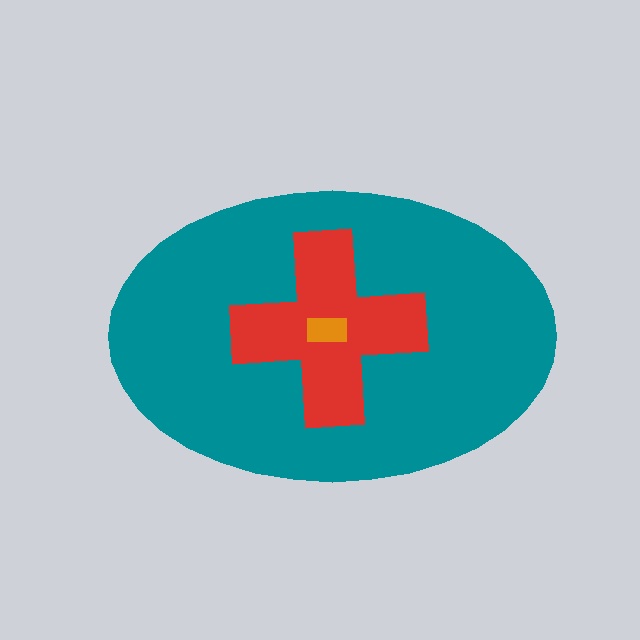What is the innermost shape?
The orange rectangle.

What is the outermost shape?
The teal ellipse.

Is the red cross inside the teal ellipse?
Yes.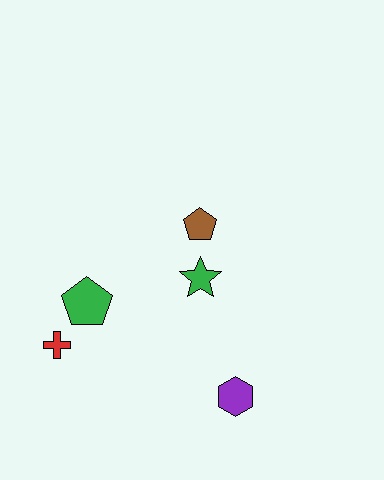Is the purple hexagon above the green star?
No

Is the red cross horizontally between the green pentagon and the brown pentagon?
No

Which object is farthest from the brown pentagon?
The red cross is farthest from the brown pentagon.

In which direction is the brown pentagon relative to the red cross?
The brown pentagon is to the right of the red cross.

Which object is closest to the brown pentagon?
The green star is closest to the brown pentagon.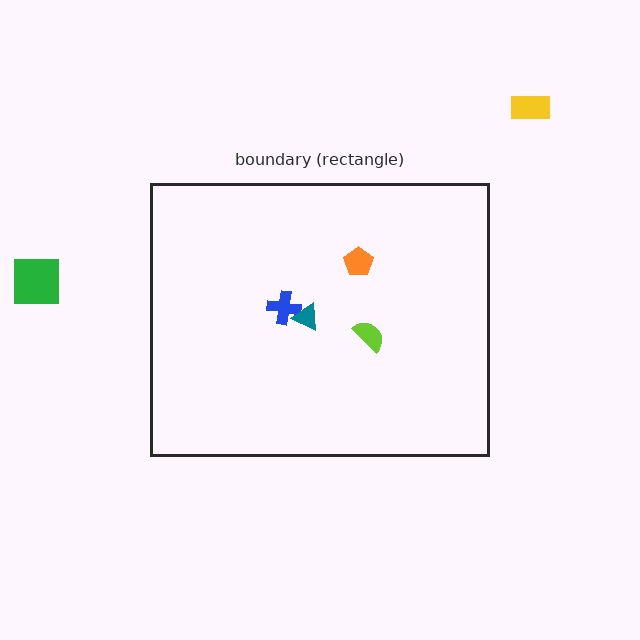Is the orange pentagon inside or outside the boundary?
Inside.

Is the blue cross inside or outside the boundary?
Inside.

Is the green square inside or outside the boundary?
Outside.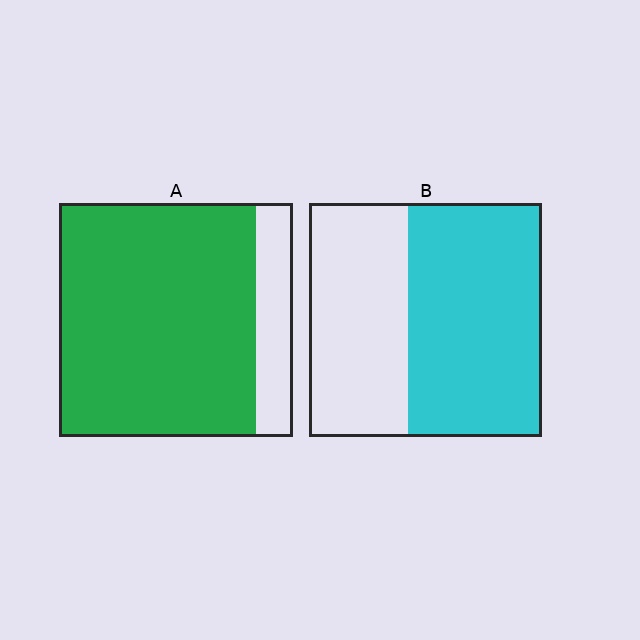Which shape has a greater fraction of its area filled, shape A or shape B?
Shape A.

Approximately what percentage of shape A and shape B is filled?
A is approximately 85% and B is approximately 60%.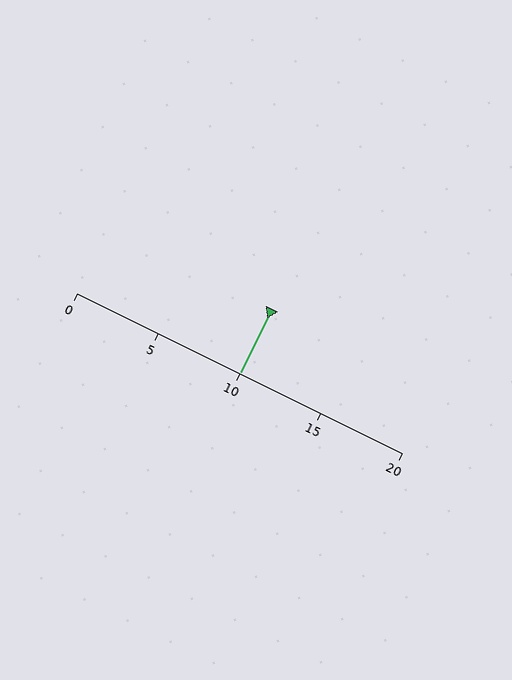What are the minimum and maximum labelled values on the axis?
The axis runs from 0 to 20.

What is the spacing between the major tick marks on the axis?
The major ticks are spaced 5 apart.